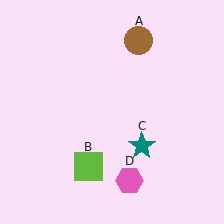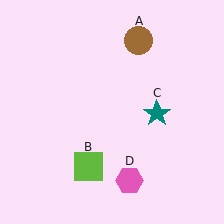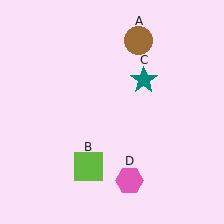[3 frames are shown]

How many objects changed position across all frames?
1 object changed position: teal star (object C).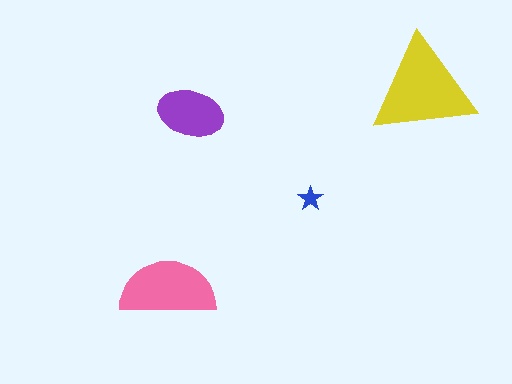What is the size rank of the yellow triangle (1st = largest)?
1st.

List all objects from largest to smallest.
The yellow triangle, the pink semicircle, the purple ellipse, the blue star.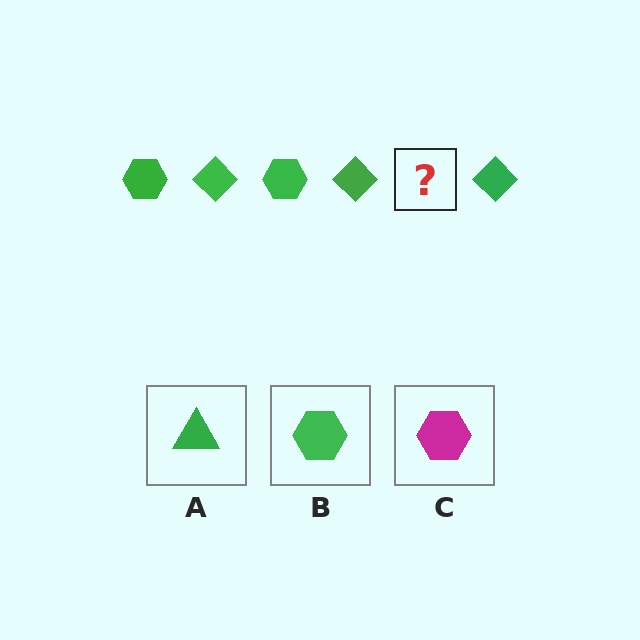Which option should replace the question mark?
Option B.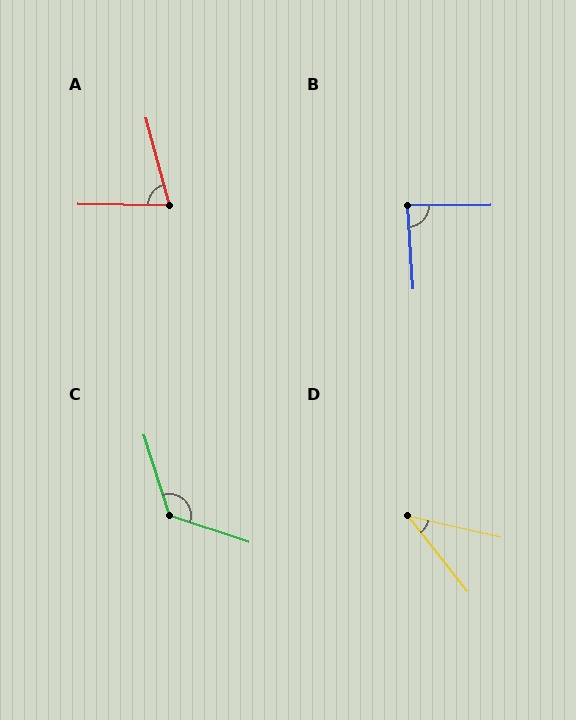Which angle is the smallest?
D, at approximately 39 degrees.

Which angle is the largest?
C, at approximately 126 degrees.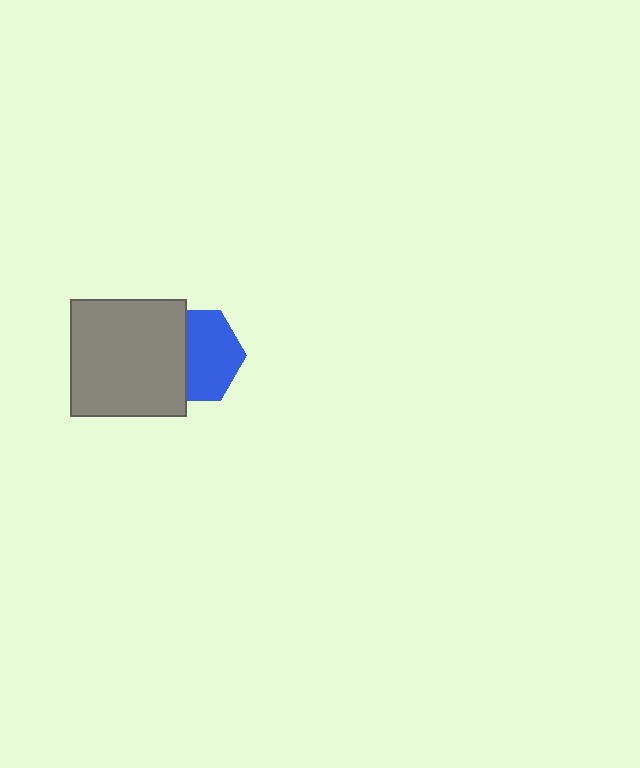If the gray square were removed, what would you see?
You would see the complete blue hexagon.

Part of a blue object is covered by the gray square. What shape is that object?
It is a hexagon.